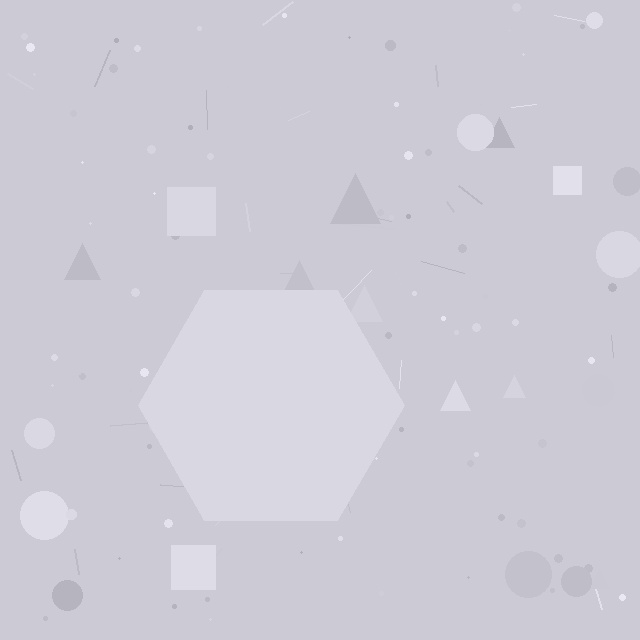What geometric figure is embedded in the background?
A hexagon is embedded in the background.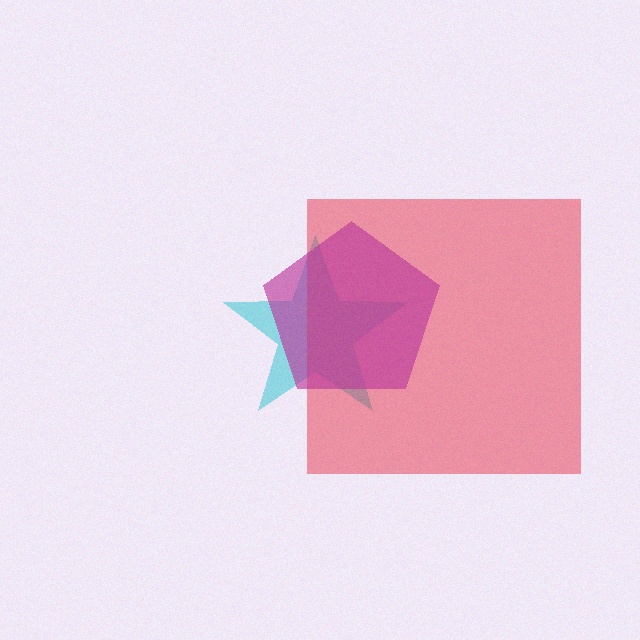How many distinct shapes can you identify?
There are 3 distinct shapes: a cyan star, a red square, a magenta pentagon.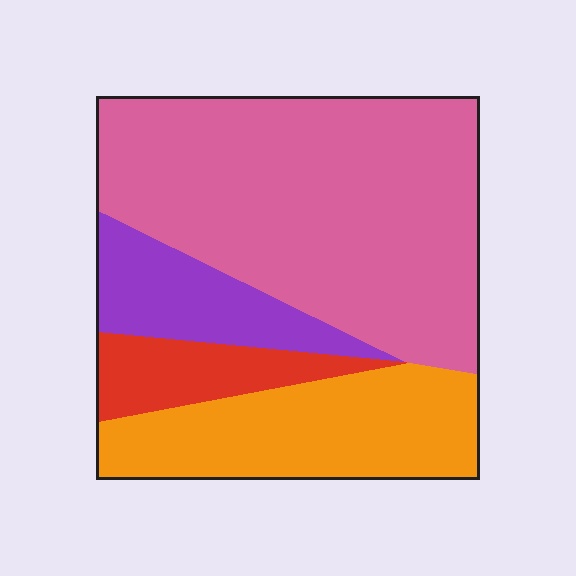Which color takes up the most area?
Pink, at roughly 55%.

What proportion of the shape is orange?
Orange covers 24% of the shape.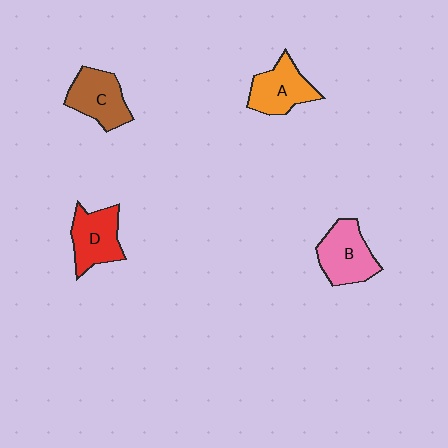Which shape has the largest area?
Shape B (pink).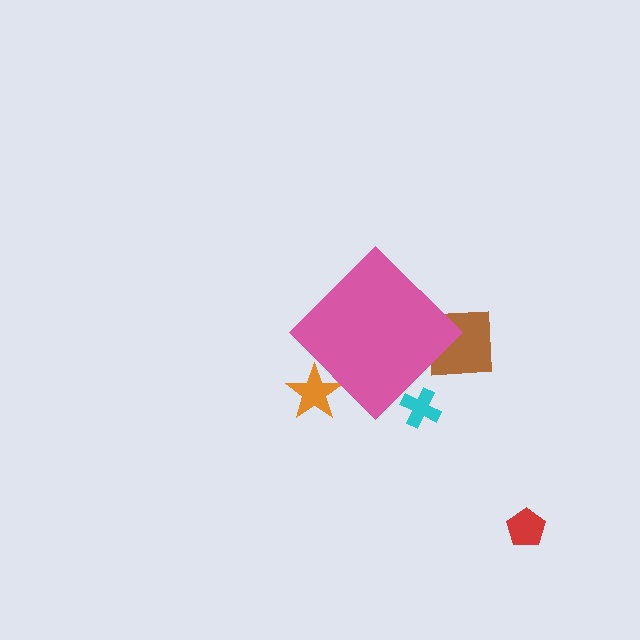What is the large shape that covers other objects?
A pink diamond.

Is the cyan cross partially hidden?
Yes, the cyan cross is partially hidden behind the pink diamond.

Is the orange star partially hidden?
Yes, the orange star is partially hidden behind the pink diamond.